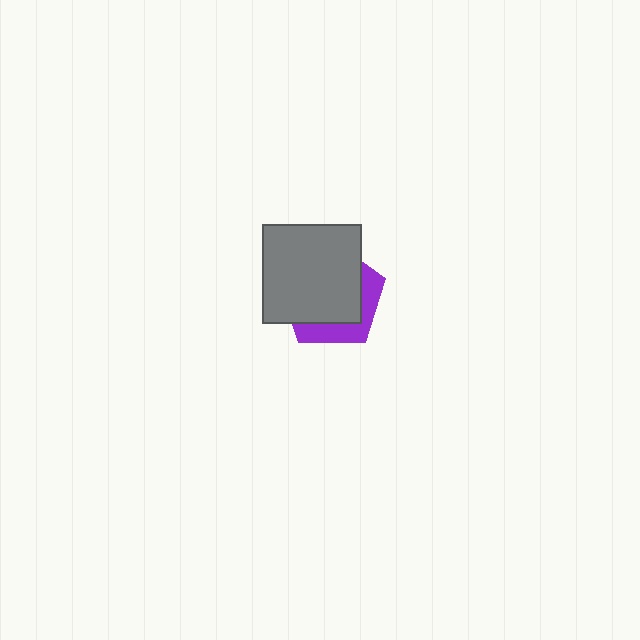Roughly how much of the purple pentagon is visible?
A small part of it is visible (roughly 31%).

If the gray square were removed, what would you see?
You would see the complete purple pentagon.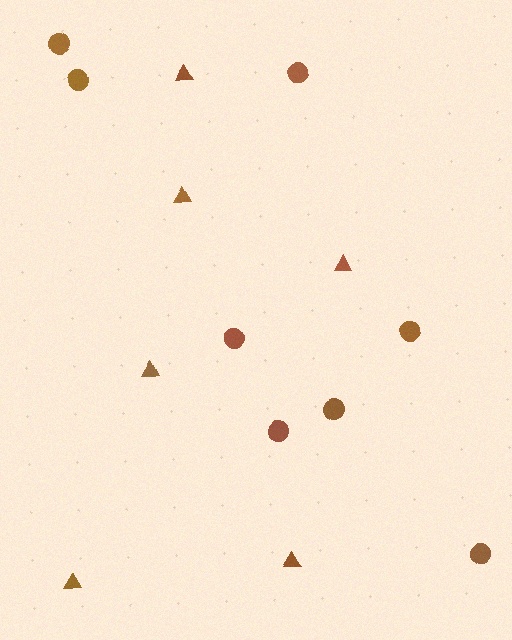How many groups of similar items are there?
There are 2 groups: one group of triangles (6) and one group of circles (8).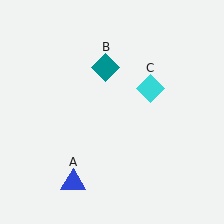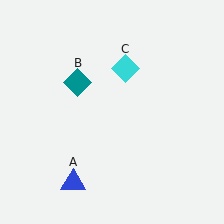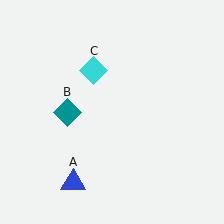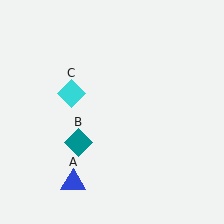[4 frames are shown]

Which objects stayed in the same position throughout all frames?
Blue triangle (object A) remained stationary.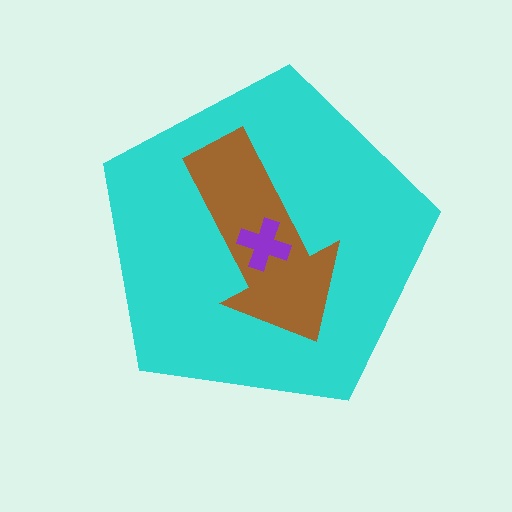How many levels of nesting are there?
3.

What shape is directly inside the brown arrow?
The purple cross.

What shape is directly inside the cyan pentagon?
The brown arrow.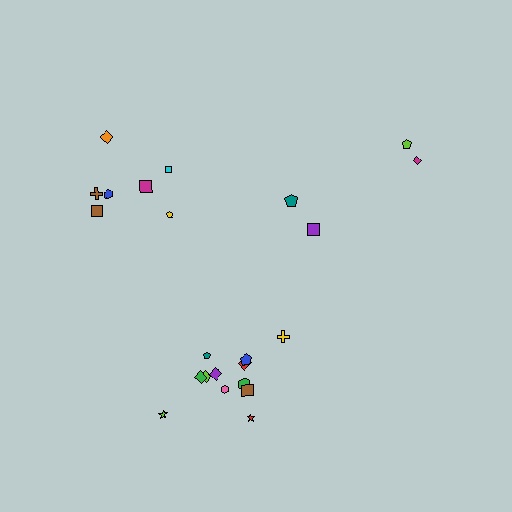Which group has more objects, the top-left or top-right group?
The top-left group.